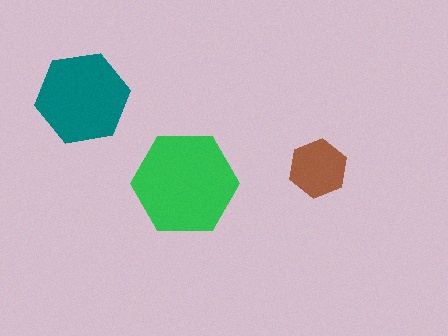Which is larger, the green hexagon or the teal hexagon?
The green one.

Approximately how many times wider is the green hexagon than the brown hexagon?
About 2 times wider.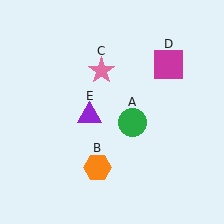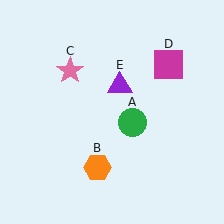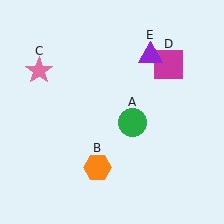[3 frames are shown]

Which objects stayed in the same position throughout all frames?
Green circle (object A) and orange hexagon (object B) and magenta square (object D) remained stationary.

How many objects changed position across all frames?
2 objects changed position: pink star (object C), purple triangle (object E).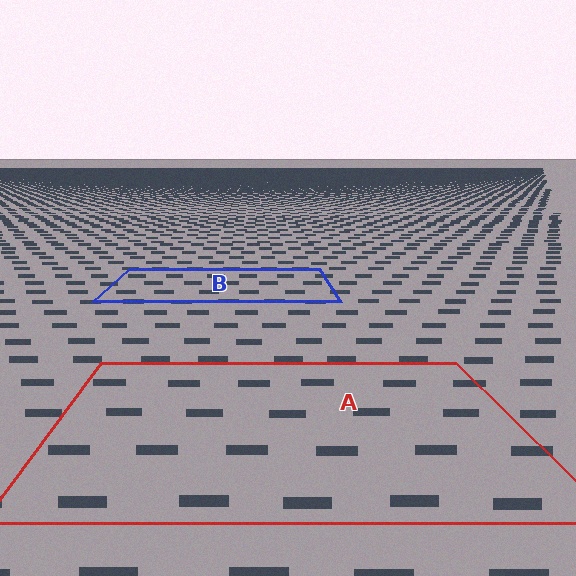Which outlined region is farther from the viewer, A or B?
Region B is farther from the viewer — the texture elements inside it appear smaller and more densely packed.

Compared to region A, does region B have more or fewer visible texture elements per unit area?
Region B has more texture elements per unit area — they are packed more densely because it is farther away.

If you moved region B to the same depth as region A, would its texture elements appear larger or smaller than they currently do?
They would appear larger. At a closer depth, the same texture elements are projected at a bigger on-screen size.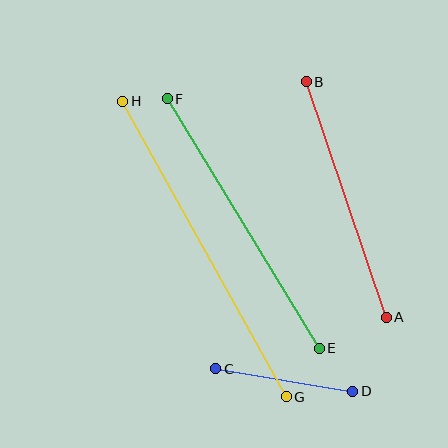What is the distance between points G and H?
The distance is approximately 338 pixels.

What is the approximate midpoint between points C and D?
The midpoint is at approximately (284, 380) pixels.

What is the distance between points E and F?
The distance is approximately 292 pixels.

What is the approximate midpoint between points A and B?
The midpoint is at approximately (346, 200) pixels.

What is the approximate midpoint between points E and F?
The midpoint is at approximately (243, 224) pixels.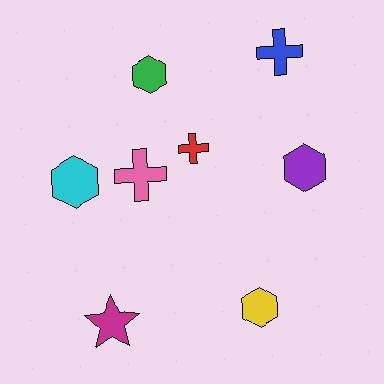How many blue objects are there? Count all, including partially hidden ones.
There is 1 blue object.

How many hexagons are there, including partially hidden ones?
There are 4 hexagons.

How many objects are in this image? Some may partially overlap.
There are 8 objects.